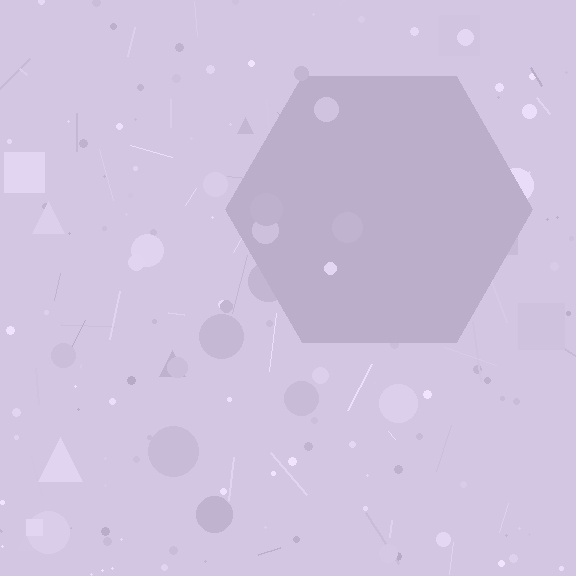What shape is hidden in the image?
A hexagon is hidden in the image.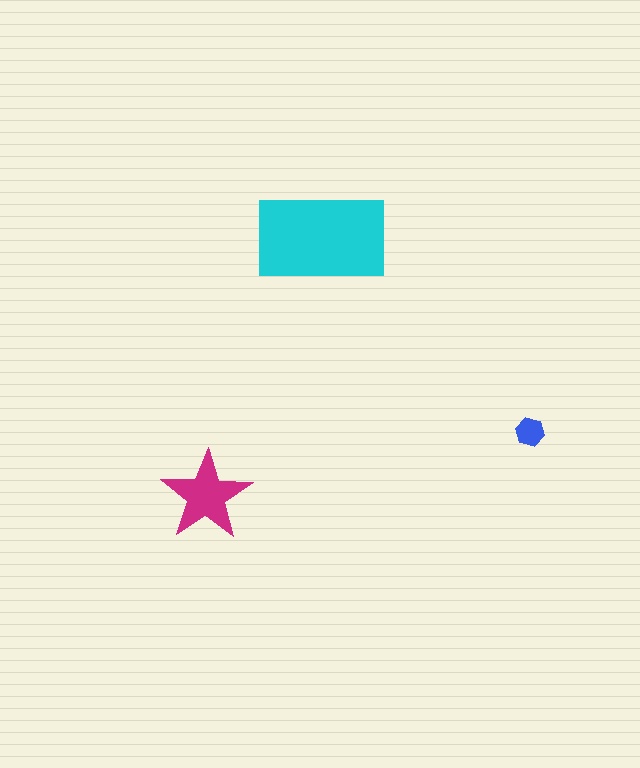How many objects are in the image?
There are 3 objects in the image.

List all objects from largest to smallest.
The cyan rectangle, the magenta star, the blue hexagon.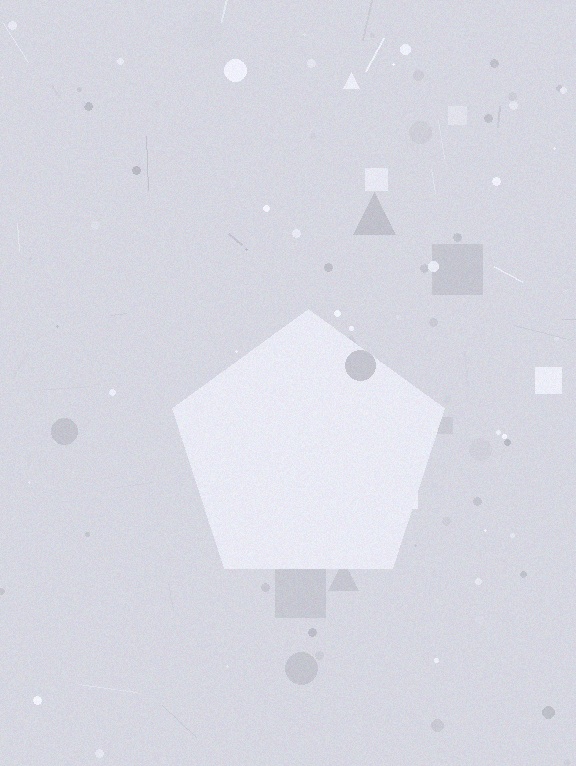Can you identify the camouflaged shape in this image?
The camouflaged shape is a pentagon.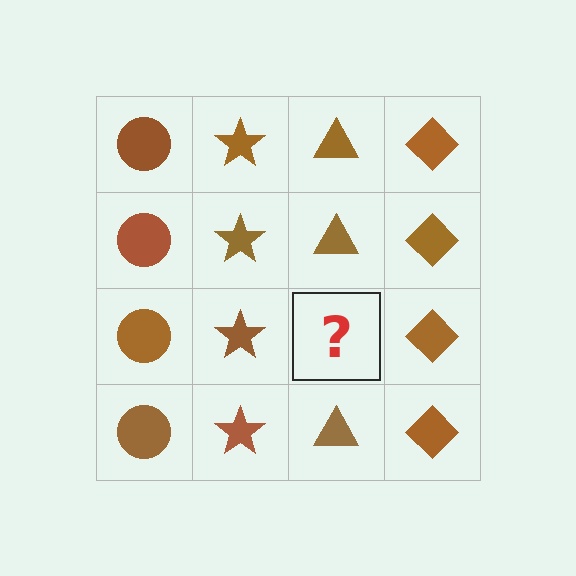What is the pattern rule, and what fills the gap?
The rule is that each column has a consistent shape. The gap should be filled with a brown triangle.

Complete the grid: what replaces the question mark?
The question mark should be replaced with a brown triangle.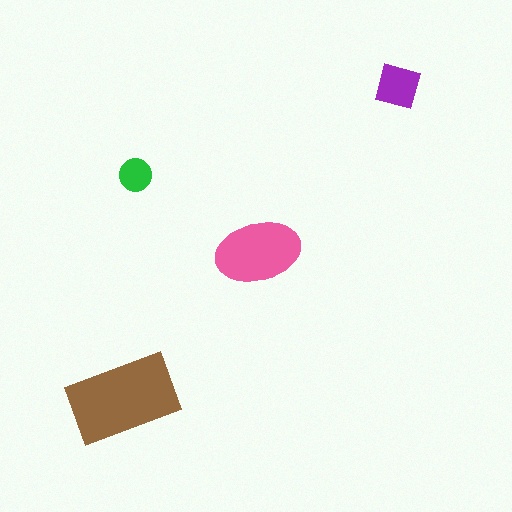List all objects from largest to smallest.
The brown rectangle, the pink ellipse, the purple diamond, the green circle.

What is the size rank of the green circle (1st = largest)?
4th.